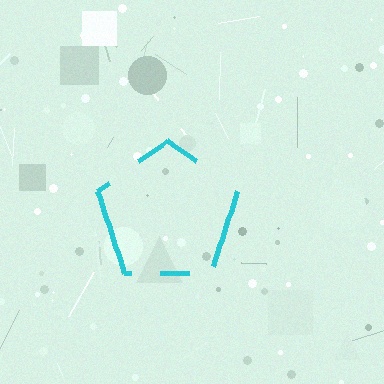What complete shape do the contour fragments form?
The contour fragments form a pentagon.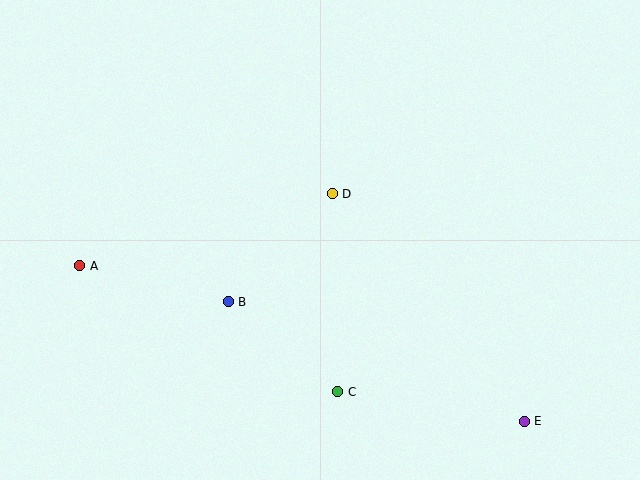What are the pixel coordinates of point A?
Point A is at (80, 266).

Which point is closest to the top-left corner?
Point A is closest to the top-left corner.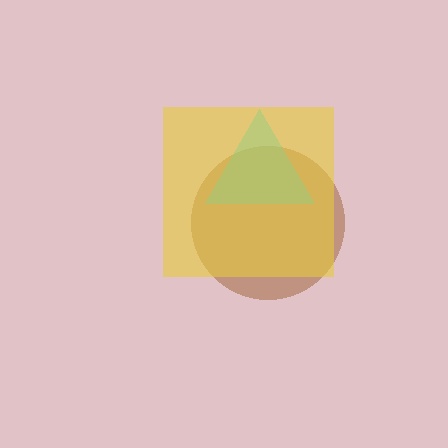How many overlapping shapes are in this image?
There are 3 overlapping shapes in the image.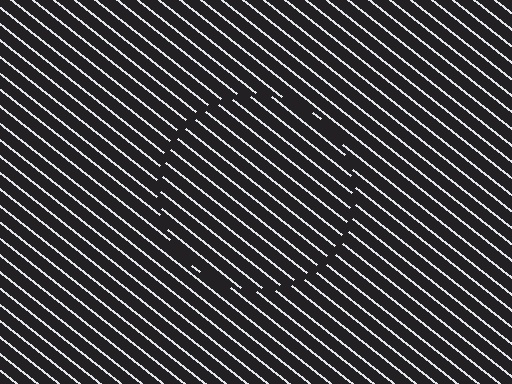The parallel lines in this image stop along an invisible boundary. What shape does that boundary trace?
An illusory circle. The interior of the shape contains the same grating, shifted by half a period — the contour is defined by the phase discontinuity where line-ends from the inner and outer gratings abut.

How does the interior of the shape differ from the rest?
The interior of the shape contains the same grating, shifted by half a period — the contour is defined by the phase discontinuity where line-ends from the inner and outer gratings abut.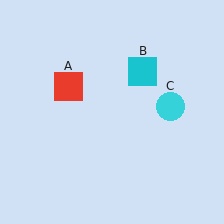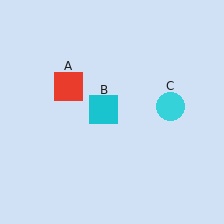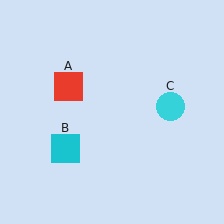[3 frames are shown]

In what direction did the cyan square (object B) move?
The cyan square (object B) moved down and to the left.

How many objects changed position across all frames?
1 object changed position: cyan square (object B).